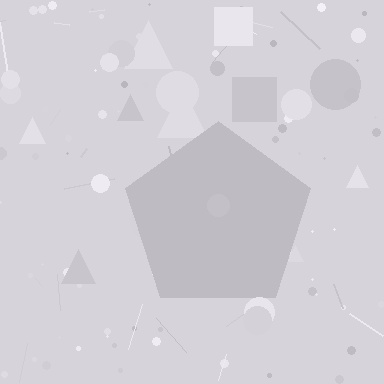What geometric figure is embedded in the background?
A pentagon is embedded in the background.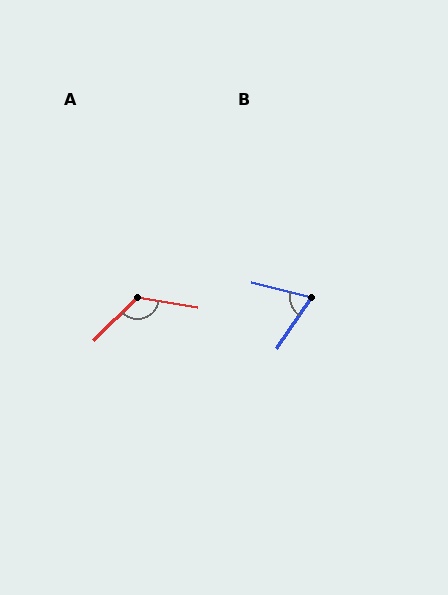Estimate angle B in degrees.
Approximately 71 degrees.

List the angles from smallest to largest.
B (71°), A (125°).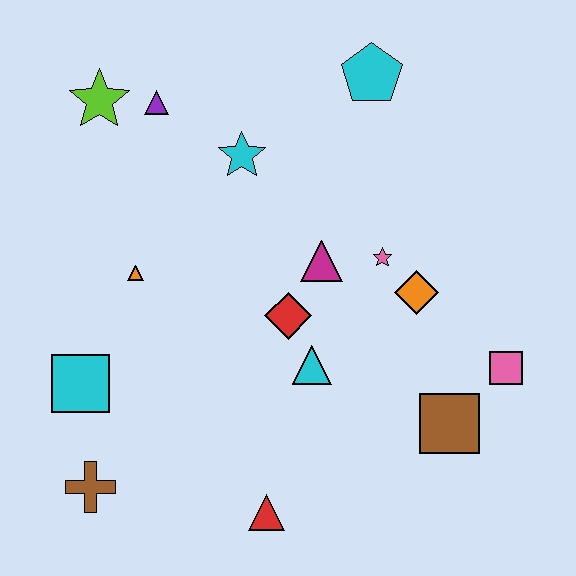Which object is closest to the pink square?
The brown square is closest to the pink square.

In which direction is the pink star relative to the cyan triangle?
The pink star is above the cyan triangle.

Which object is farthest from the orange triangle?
The pink square is farthest from the orange triangle.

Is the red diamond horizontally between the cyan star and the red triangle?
No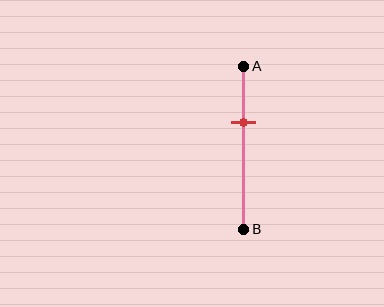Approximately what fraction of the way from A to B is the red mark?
The red mark is approximately 35% of the way from A to B.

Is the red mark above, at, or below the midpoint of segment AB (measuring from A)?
The red mark is above the midpoint of segment AB.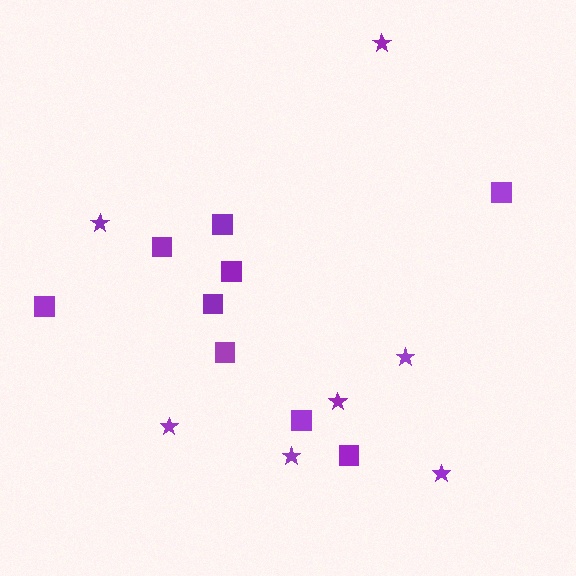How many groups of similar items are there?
There are 2 groups: one group of stars (7) and one group of squares (9).